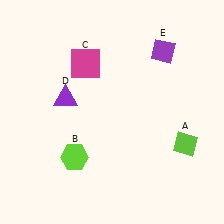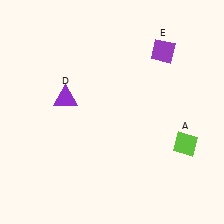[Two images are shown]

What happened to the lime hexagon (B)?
The lime hexagon (B) was removed in Image 2. It was in the bottom-left area of Image 1.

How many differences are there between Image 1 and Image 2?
There are 2 differences between the two images.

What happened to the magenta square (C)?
The magenta square (C) was removed in Image 2. It was in the top-left area of Image 1.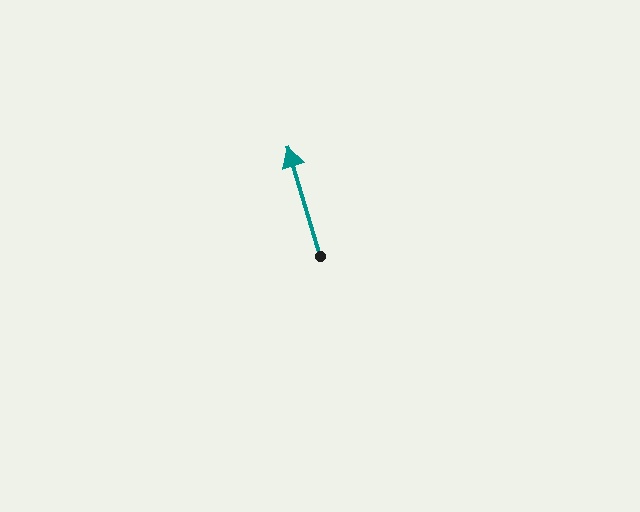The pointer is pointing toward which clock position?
Roughly 11 o'clock.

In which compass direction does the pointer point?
North.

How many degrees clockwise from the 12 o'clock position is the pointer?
Approximately 344 degrees.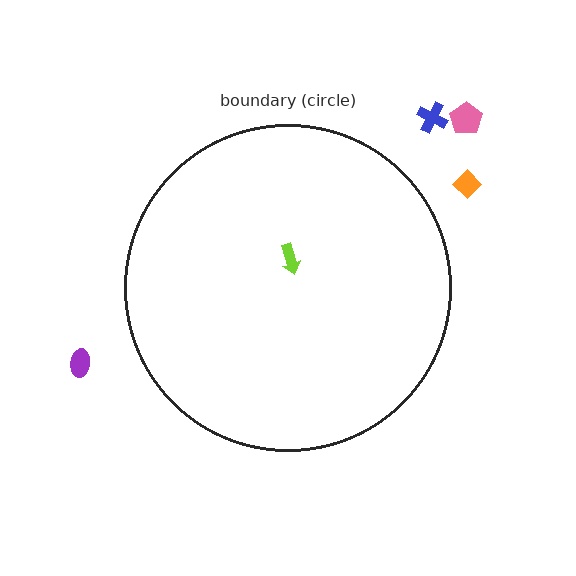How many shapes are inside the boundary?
1 inside, 4 outside.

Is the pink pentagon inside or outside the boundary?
Outside.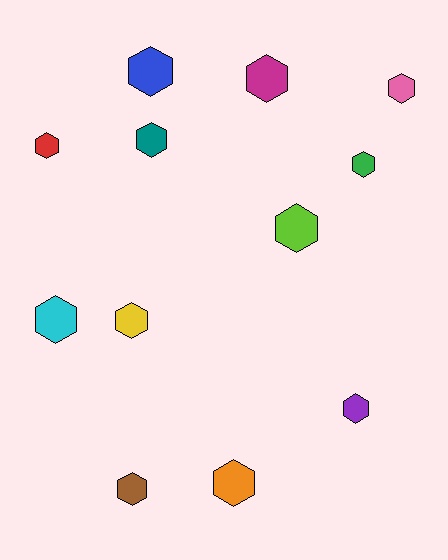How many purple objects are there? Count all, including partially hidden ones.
There is 1 purple object.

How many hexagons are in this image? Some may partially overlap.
There are 12 hexagons.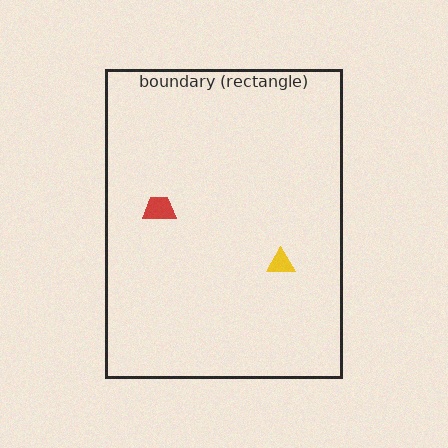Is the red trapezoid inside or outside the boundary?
Inside.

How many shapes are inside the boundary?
2 inside, 0 outside.